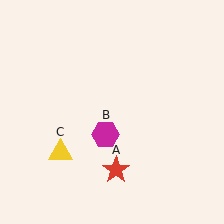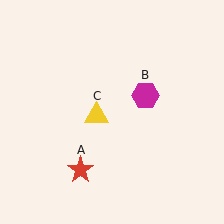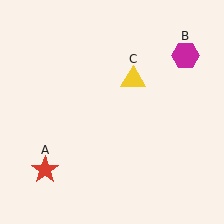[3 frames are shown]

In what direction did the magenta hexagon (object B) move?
The magenta hexagon (object B) moved up and to the right.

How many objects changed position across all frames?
3 objects changed position: red star (object A), magenta hexagon (object B), yellow triangle (object C).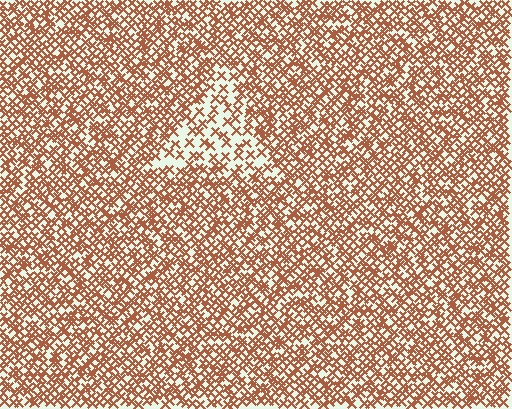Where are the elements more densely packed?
The elements are more densely packed outside the triangle boundary.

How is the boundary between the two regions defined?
The boundary is defined by a change in element density (approximately 2.1x ratio). All elements are the same color, size, and shape.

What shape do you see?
I see a triangle.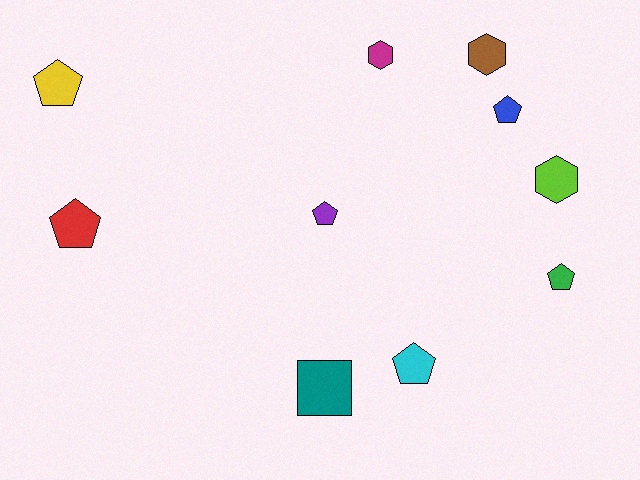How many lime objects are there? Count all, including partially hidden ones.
There is 1 lime object.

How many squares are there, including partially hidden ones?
There is 1 square.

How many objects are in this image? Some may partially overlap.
There are 10 objects.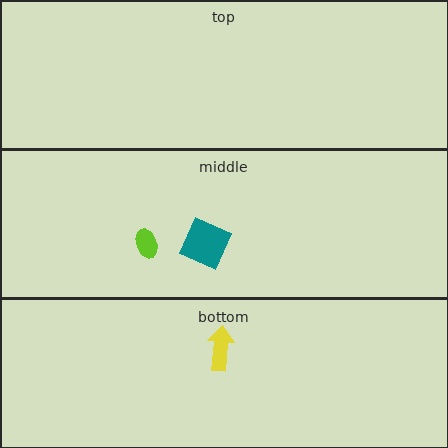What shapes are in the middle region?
The teal square, the lime ellipse.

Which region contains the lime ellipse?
The middle region.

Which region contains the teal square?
The middle region.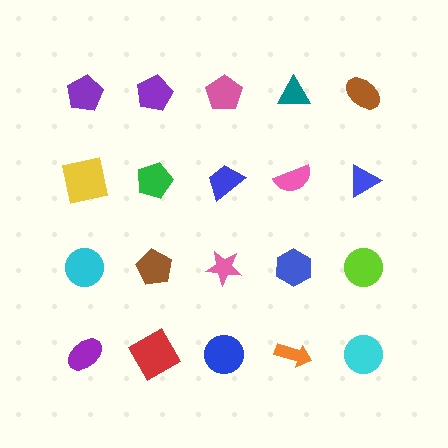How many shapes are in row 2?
5 shapes.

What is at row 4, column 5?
A cyan circle.